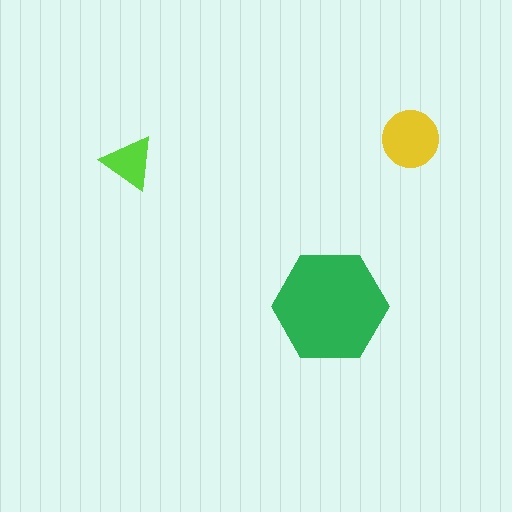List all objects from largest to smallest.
The green hexagon, the yellow circle, the lime triangle.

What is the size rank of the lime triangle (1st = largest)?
3rd.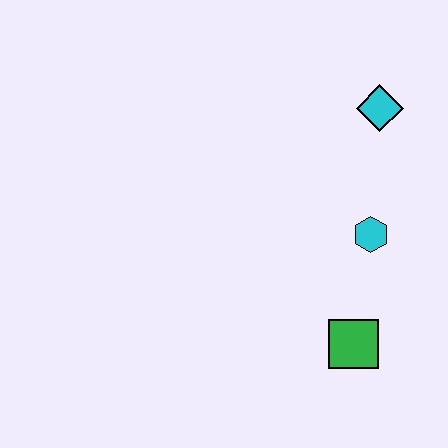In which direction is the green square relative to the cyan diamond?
The green square is below the cyan diamond.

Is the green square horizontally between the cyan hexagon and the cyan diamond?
No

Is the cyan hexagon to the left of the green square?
No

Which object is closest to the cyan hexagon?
The green square is closest to the cyan hexagon.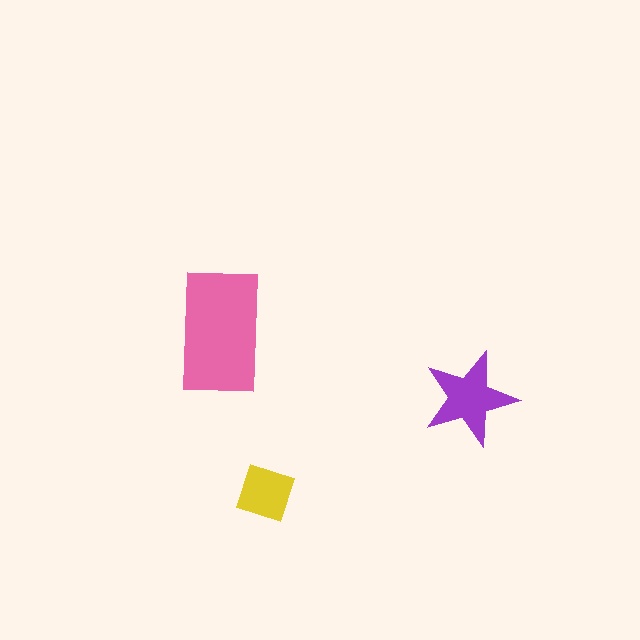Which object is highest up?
The pink rectangle is topmost.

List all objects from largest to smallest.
The pink rectangle, the purple star, the yellow diamond.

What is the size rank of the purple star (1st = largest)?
2nd.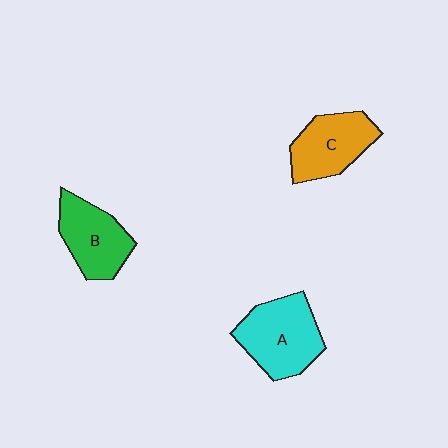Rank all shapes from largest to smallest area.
From largest to smallest: A (cyan), C (orange), B (green).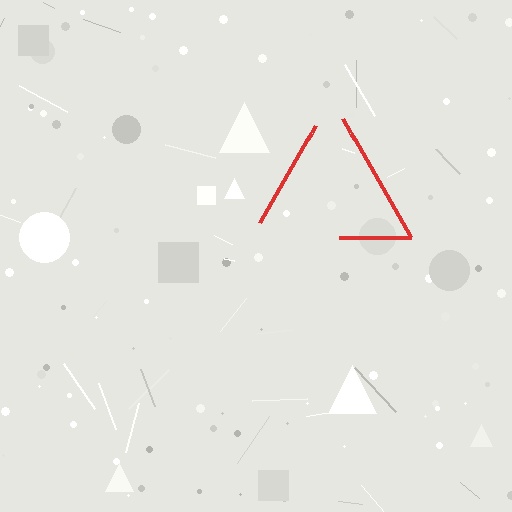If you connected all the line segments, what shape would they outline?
They would outline a triangle.